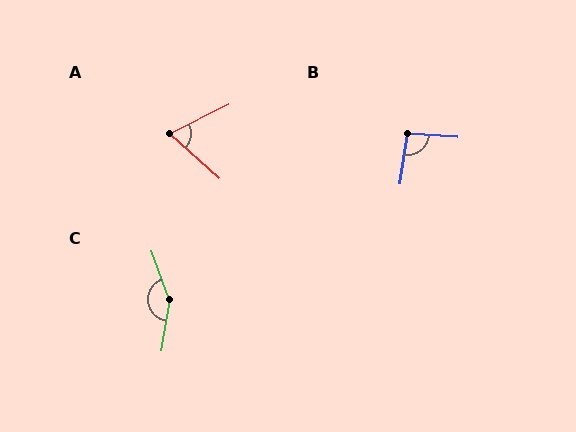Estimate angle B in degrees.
Approximately 95 degrees.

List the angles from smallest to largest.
A (68°), B (95°), C (150°).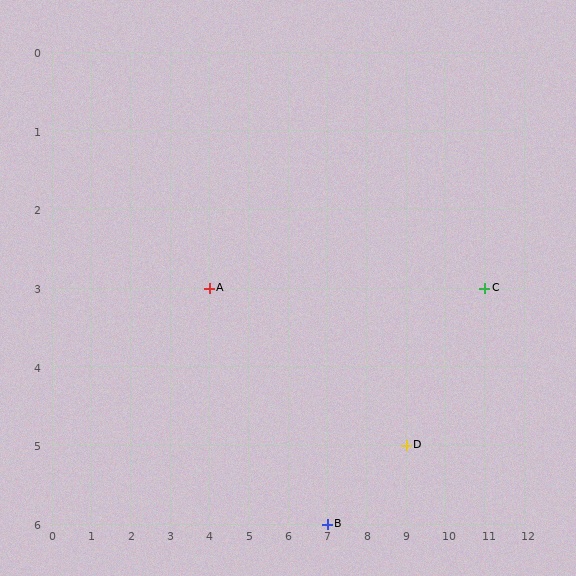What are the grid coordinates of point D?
Point D is at grid coordinates (9, 5).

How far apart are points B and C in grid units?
Points B and C are 4 columns and 3 rows apart (about 5.0 grid units diagonally).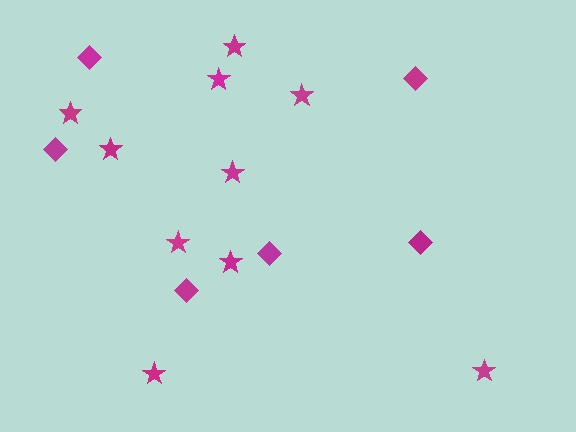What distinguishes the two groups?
There are 2 groups: one group of diamonds (6) and one group of stars (10).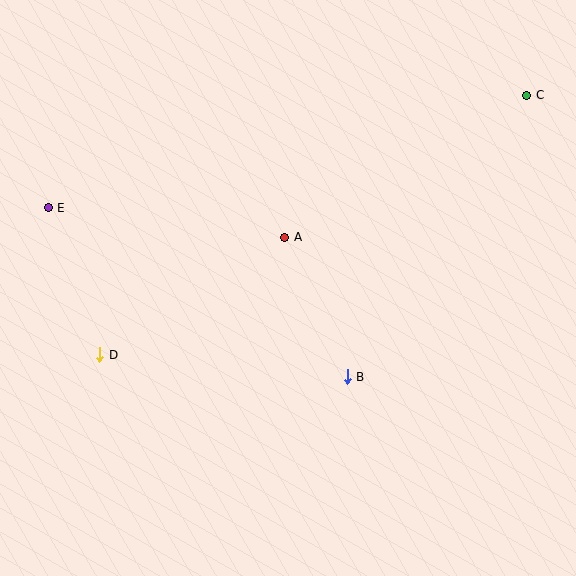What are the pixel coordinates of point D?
Point D is at (100, 355).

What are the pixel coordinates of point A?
Point A is at (285, 237).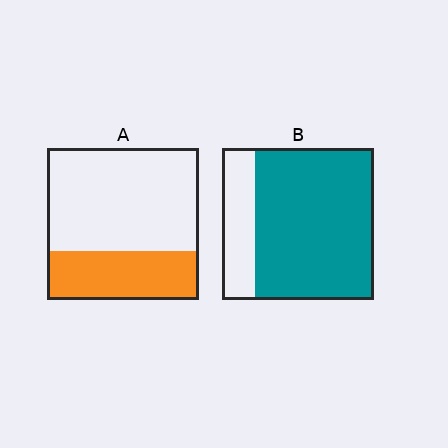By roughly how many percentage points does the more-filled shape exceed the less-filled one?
By roughly 45 percentage points (B over A).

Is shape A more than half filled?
No.